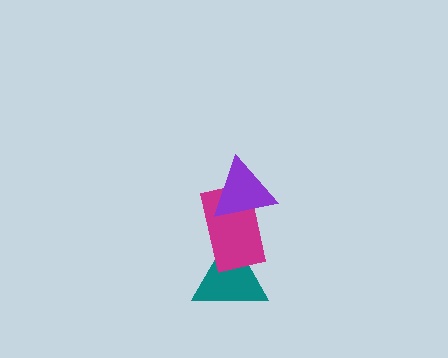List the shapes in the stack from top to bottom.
From top to bottom: the purple triangle, the magenta rectangle, the teal triangle.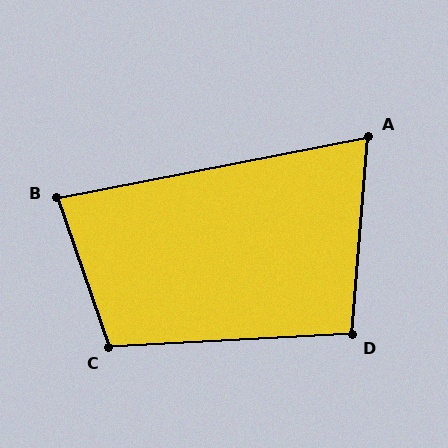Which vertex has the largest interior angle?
C, at approximately 106 degrees.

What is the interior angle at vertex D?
Approximately 98 degrees (obtuse).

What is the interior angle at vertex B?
Approximately 82 degrees (acute).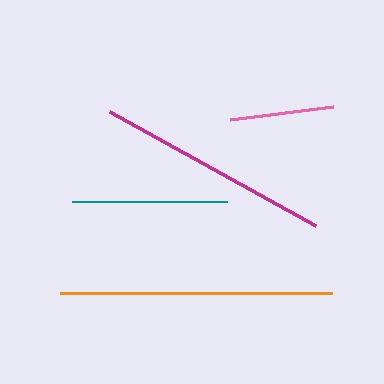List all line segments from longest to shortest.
From longest to shortest: orange, magenta, teal, pink.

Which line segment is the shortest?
The pink line is the shortest at approximately 103 pixels.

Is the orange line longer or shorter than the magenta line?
The orange line is longer than the magenta line.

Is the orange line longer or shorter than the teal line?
The orange line is longer than the teal line.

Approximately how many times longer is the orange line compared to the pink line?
The orange line is approximately 2.6 times the length of the pink line.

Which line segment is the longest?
The orange line is the longest at approximately 272 pixels.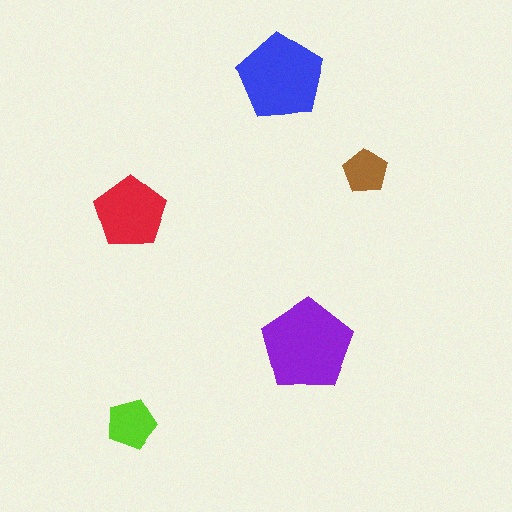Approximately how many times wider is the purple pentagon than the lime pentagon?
About 2 times wider.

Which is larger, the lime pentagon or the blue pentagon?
The blue one.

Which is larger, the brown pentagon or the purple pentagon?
The purple one.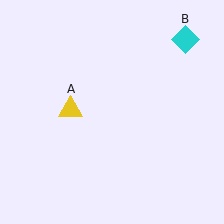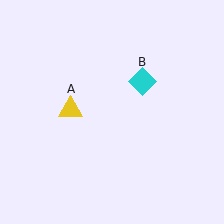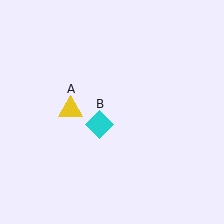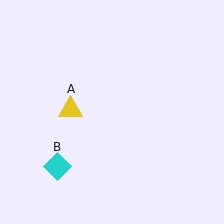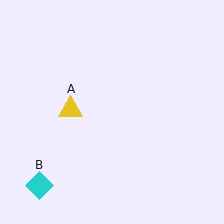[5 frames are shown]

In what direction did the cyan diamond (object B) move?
The cyan diamond (object B) moved down and to the left.